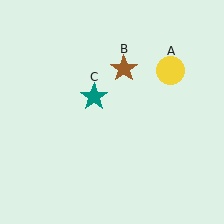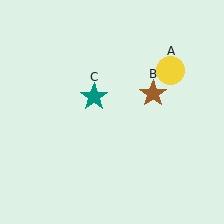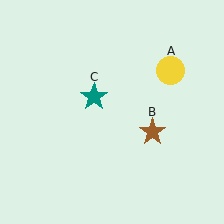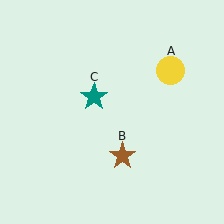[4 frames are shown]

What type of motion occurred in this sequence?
The brown star (object B) rotated clockwise around the center of the scene.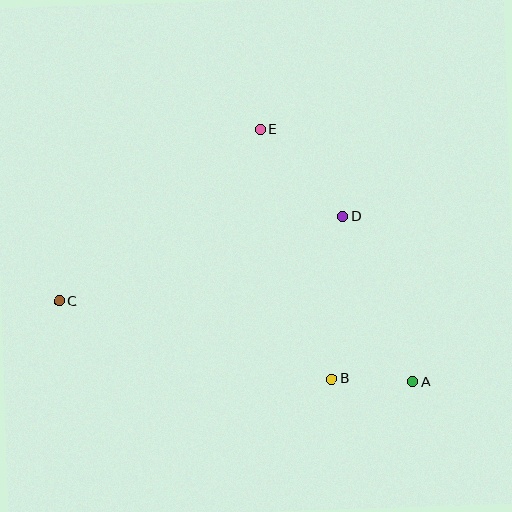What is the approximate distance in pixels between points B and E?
The distance between B and E is approximately 259 pixels.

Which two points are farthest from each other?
Points A and C are farthest from each other.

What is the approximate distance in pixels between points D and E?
The distance between D and E is approximately 120 pixels.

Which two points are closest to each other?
Points A and B are closest to each other.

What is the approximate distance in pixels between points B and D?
The distance between B and D is approximately 163 pixels.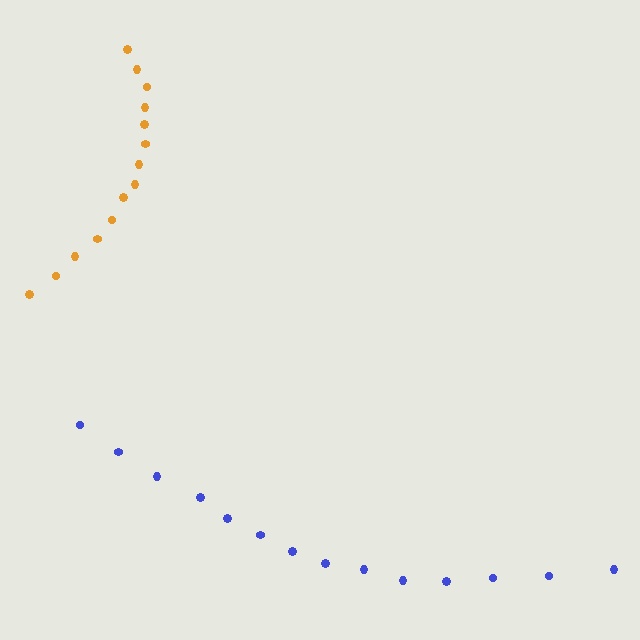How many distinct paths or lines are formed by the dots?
There are 2 distinct paths.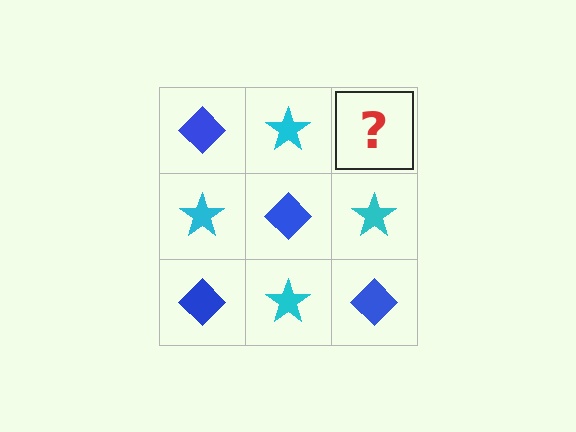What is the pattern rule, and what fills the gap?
The rule is that it alternates blue diamond and cyan star in a checkerboard pattern. The gap should be filled with a blue diamond.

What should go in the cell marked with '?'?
The missing cell should contain a blue diamond.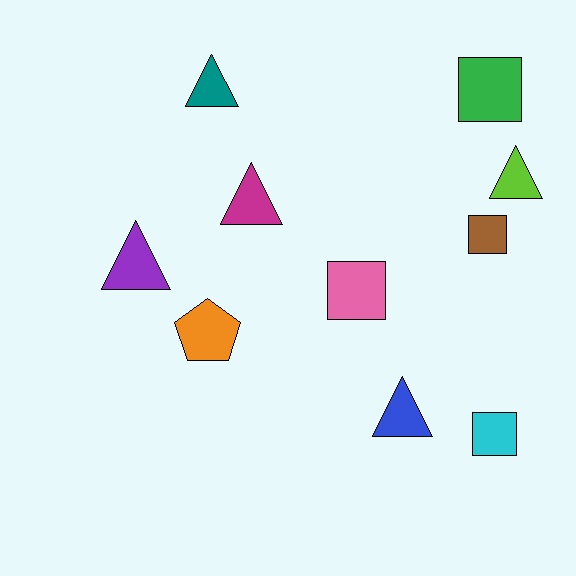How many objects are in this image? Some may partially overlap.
There are 10 objects.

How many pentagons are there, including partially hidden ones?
There is 1 pentagon.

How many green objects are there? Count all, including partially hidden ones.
There is 1 green object.